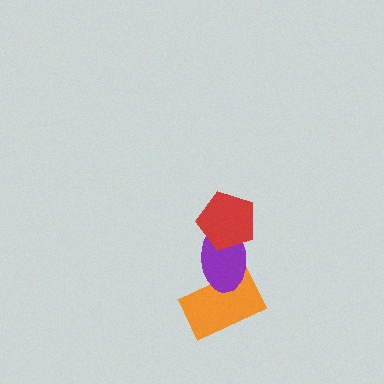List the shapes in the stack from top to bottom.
From top to bottom: the red pentagon, the purple ellipse, the orange rectangle.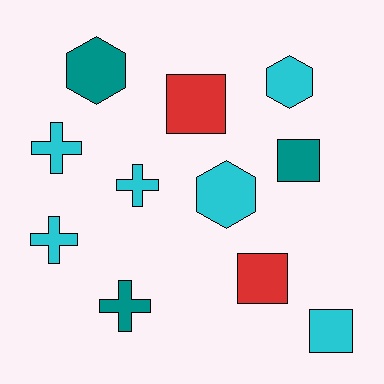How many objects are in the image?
There are 11 objects.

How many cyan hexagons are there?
There are 2 cyan hexagons.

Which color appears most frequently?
Cyan, with 6 objects.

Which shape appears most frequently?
Cross, with 4 objects.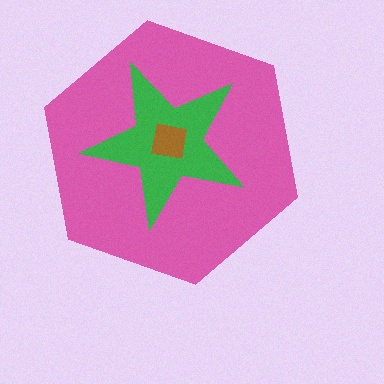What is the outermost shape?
The pink hexagon.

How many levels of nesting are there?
3.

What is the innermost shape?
The brown square.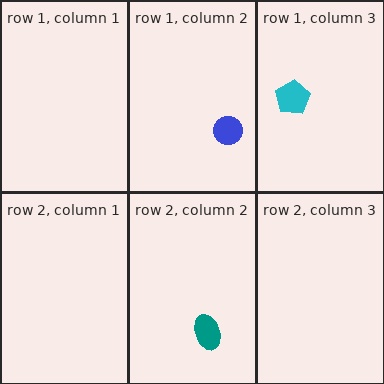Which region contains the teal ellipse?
The row 2, column 2 region.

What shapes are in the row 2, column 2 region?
The teal ellipse.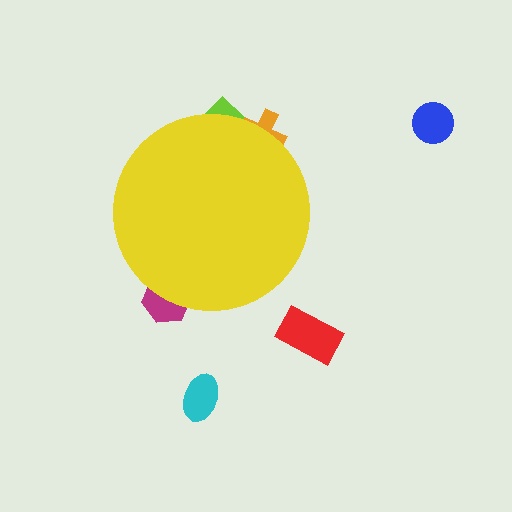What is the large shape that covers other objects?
A yellow circle.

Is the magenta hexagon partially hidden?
Yes, the magenta hexagon is partially hidden behind the yellow circle.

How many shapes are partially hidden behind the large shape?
3 shapes are partially hidden.